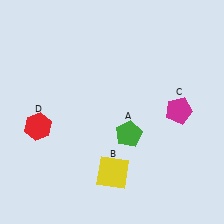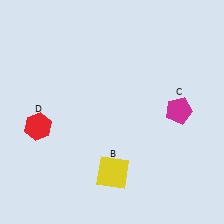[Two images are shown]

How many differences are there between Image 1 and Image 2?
There is 1 difference between the two images.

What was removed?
The green pentagon (A) was removed in Image 2.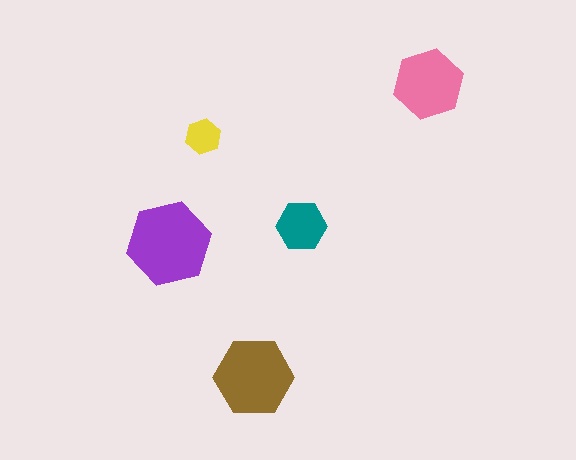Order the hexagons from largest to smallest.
the purple one, the brown one, the pink one, the teal one, the yellow one.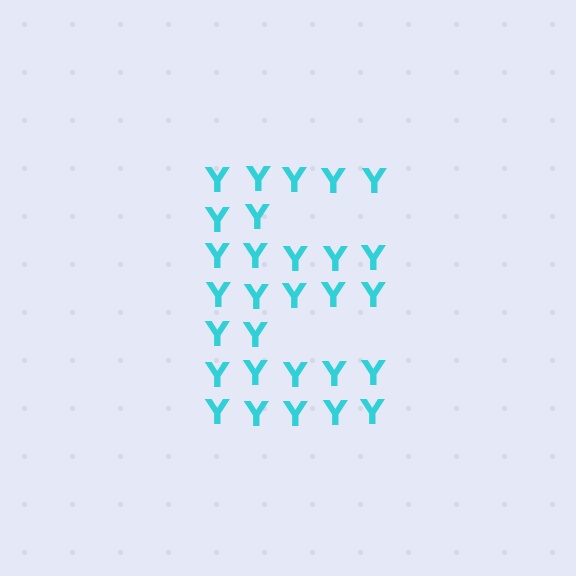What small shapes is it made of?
It is made of small letter Y's.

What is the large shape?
The large shape is the letter E.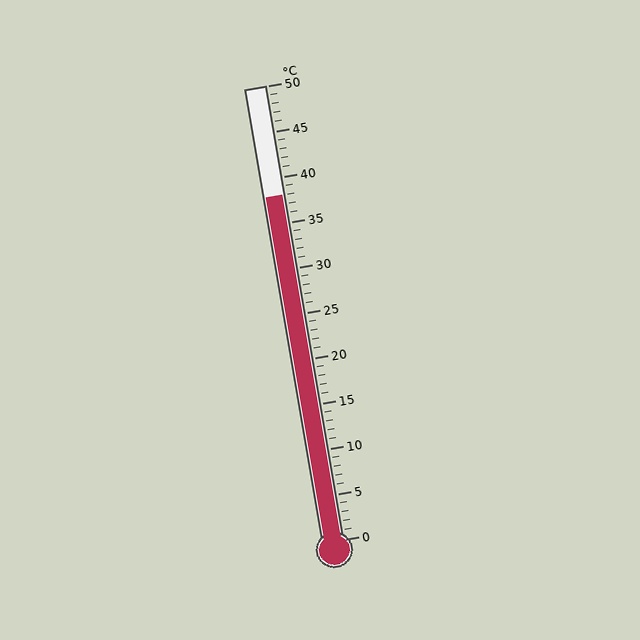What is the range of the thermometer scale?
The thermometer scale ranges from 0°C to 50°C.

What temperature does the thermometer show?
The thermometer shows approximately 38°C.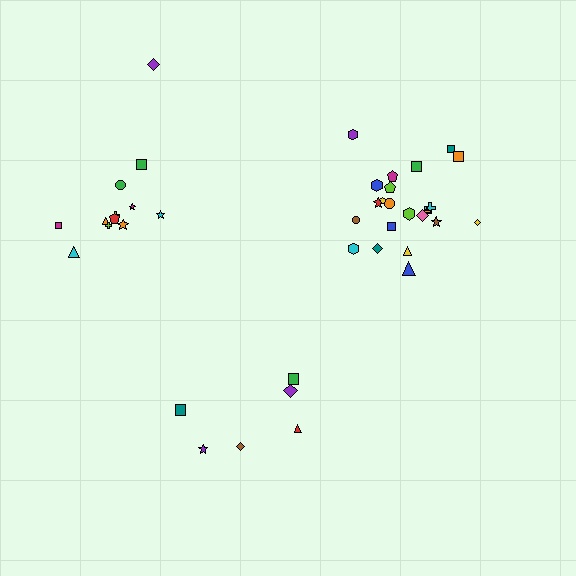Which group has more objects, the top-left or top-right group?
The top-right group.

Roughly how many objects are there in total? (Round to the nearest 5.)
Roughly 40 objects in total.